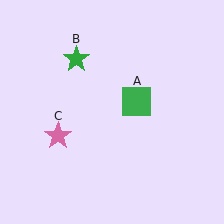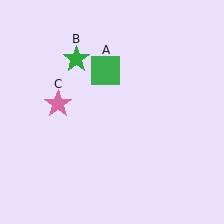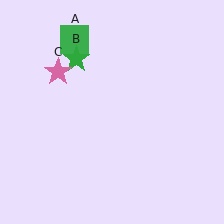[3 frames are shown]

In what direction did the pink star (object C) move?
The pink star (object C) moved up.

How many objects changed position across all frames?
2 objects changed position: green square (object A), pink star (object C).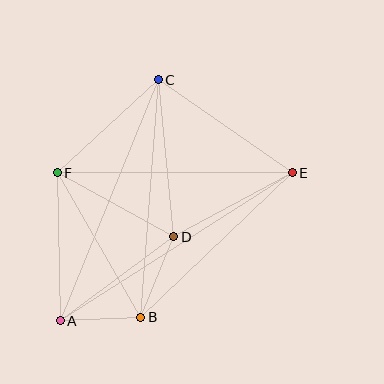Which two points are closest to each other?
Points A and B are closest to each other.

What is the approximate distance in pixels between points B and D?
The distance between B and D is approximately 87 pixels.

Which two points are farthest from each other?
Points A and E are farthest from each other.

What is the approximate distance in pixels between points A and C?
The distance between A and C is approximately 260 pixels.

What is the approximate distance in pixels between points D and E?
The distance between D and E is approximately 135 pixels.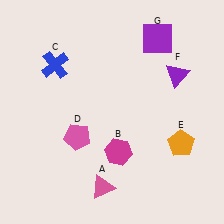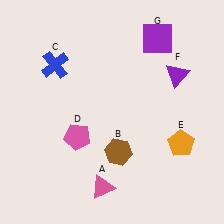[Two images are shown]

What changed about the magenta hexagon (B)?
In Image 1, B is magenta. In Image 2, it changed to brown.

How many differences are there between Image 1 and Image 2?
There is 1 difference between the two images.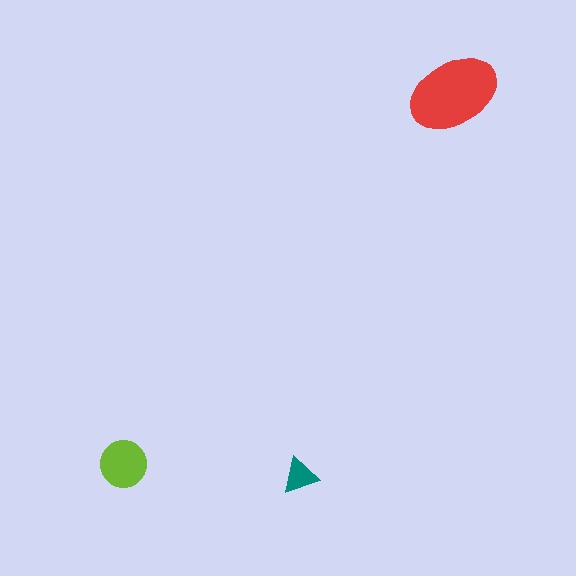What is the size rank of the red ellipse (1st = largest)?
1st.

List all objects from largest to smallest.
The red ellipse, the lime circle, the teal triangle.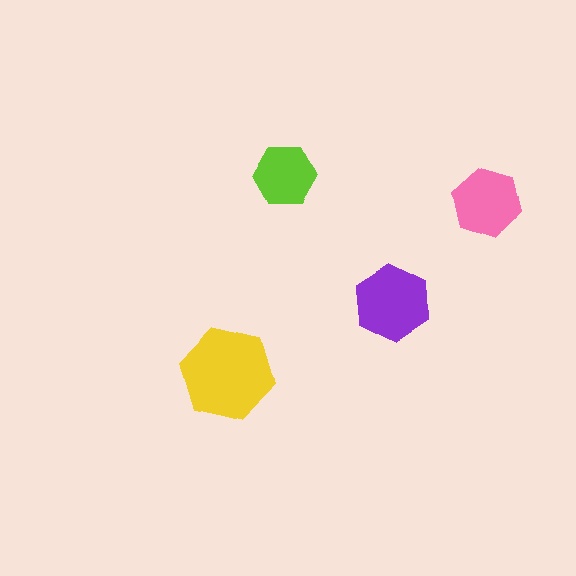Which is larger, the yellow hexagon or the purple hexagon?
The yellow one.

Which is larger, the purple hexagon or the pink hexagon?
The purple one.